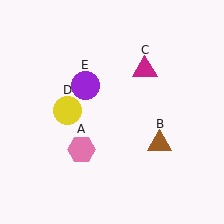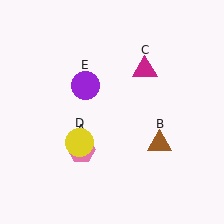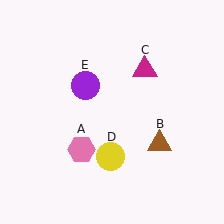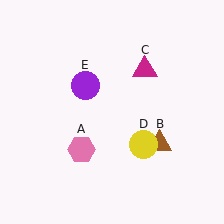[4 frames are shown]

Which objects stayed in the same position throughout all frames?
Pink hexagon (object A) and brown triangle (object B) and magenta triangle (object C) and purple circle (object E) remained stationary.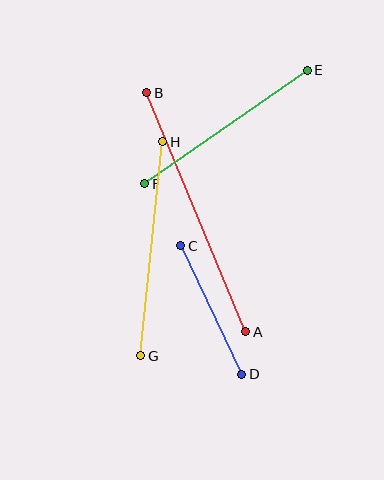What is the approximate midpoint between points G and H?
The midpoint is at approximately (152, 249) pixels.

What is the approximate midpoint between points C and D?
The midpoint is at approximately (211, 310) pixels.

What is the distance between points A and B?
The distance is approximately 259 pixels.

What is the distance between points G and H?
The distance is approximately 215 pixels.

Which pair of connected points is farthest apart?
Points A and B are farthest apart.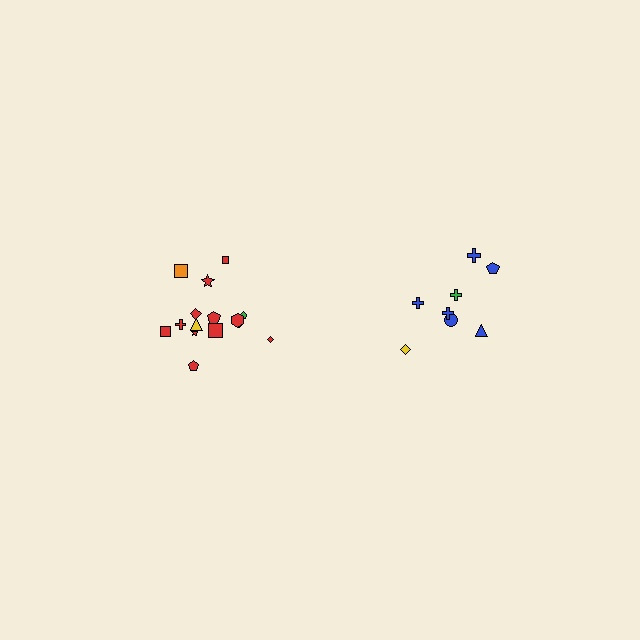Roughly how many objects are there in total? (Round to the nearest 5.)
Roughly 25 objects in total.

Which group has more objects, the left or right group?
The left group.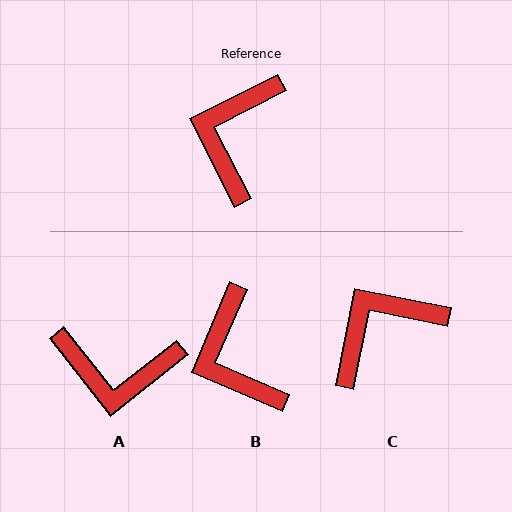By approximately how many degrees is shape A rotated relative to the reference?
Approximately 101 degrees counter-clockwise.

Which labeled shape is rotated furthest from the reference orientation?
A, about 101 degrees away.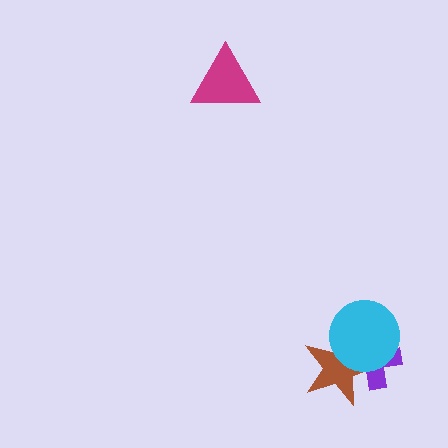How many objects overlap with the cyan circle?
2 objects overlap with the cyan circle.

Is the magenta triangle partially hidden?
No, no other shape covers it.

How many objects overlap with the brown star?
2 objects overlap with the brown star.